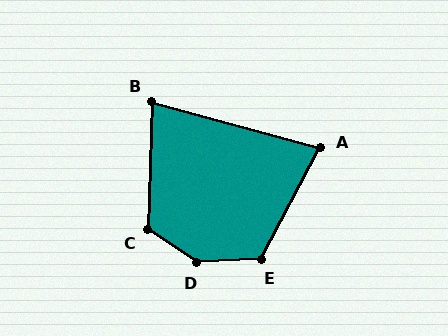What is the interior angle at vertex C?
Approximately 122 degrees (obtuse).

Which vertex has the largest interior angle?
D, at approximately 143 degrees.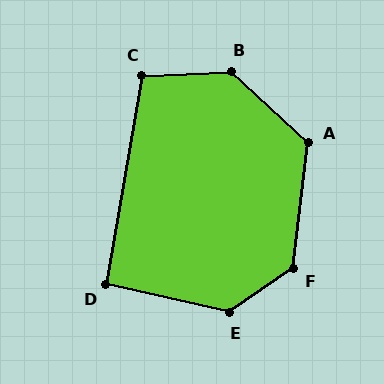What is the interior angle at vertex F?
Approximately 132 degrees (obtuse).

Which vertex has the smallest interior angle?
D, at approximately 93 degrees.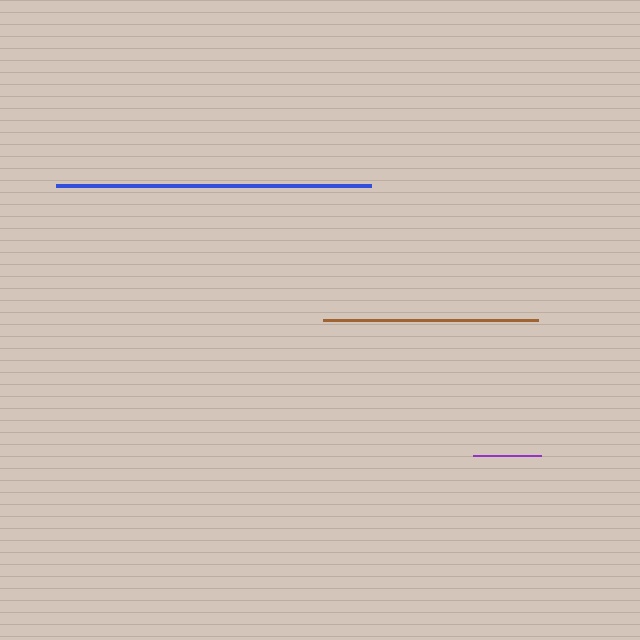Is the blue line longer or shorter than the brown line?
The blue line is longer than the brown line.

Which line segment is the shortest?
The purple line is the shortest at approximately 68 pixels.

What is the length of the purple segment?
The purple segment is approximately 68 pixels long.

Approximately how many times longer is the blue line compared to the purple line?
The blue line is approximately 4.6 times the length of the purple line.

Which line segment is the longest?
The blue line is the longest at approximately 314 pixels.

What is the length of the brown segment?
The brown segment is approximately 215 pixels long.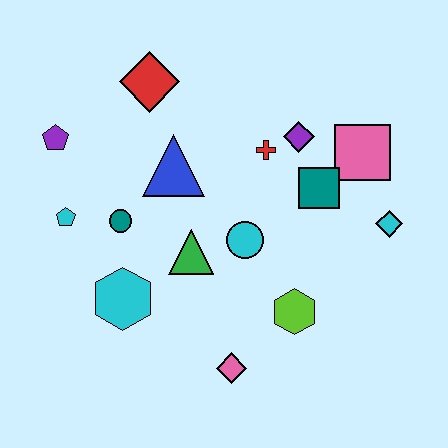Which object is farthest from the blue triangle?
The cyan diamond is farthest from the blue triangle.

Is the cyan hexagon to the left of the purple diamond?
Yes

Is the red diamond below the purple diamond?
No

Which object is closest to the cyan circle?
The green triangle is closest to the cyan circle.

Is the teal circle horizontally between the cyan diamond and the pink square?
No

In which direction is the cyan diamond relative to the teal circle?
The cyan diamond is to the right of the teal circle.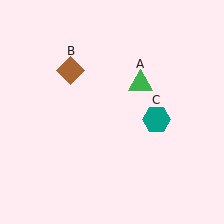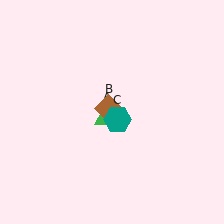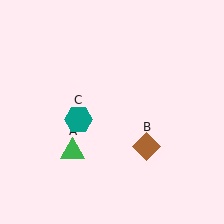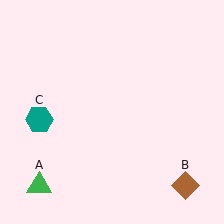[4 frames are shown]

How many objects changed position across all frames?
3 objects changed position: green triangle (object A), brown diamond (object B), teal hexagon (object C).